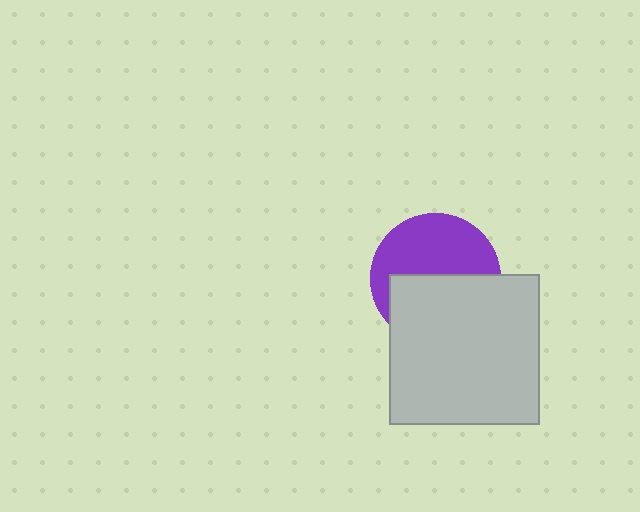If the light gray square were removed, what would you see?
You would see the complete purple circle.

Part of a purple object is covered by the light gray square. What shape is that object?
It is a circle.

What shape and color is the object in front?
The object in front is a light gray square.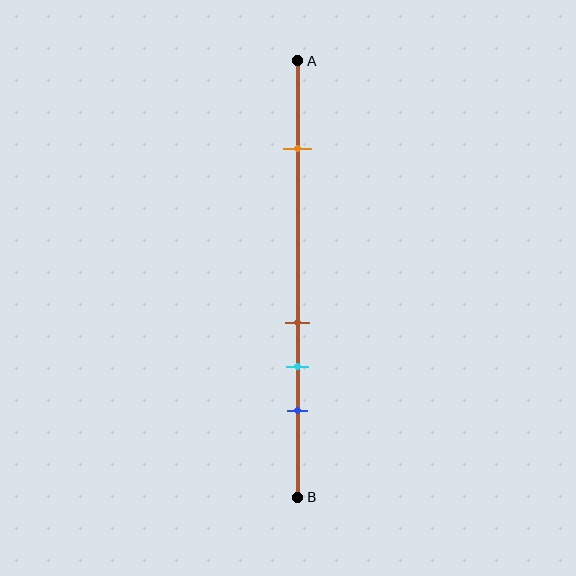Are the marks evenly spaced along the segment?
No, the marks are not evenly spaced.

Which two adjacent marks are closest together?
The brown and cyan marks are the closest adjacent pair.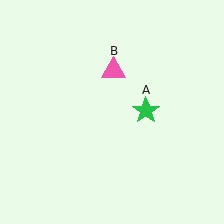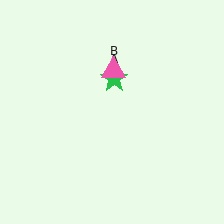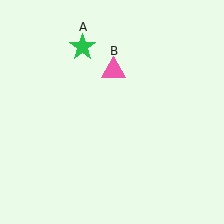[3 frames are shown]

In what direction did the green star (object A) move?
The green star (object A) moved up and to the left.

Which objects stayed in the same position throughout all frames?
Pink triangle (object B) remained stationary.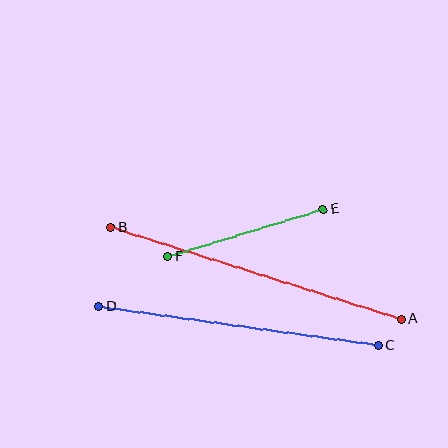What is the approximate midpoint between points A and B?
The midpoint is at approximately (256, 273) pixels.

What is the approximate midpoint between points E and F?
The midpoint is at approximately (246, 233) pixels.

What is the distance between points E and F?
The distance is approximately 162 pixels.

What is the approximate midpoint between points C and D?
The midpoint is at approximately (239, 326) pixels.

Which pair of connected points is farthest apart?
Points A and B are farthest apart.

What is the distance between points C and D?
The distance is approximately 282 pixels.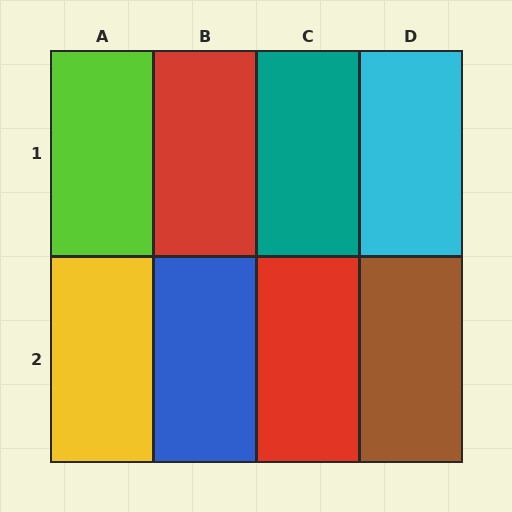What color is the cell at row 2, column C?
Red.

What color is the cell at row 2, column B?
Blue.